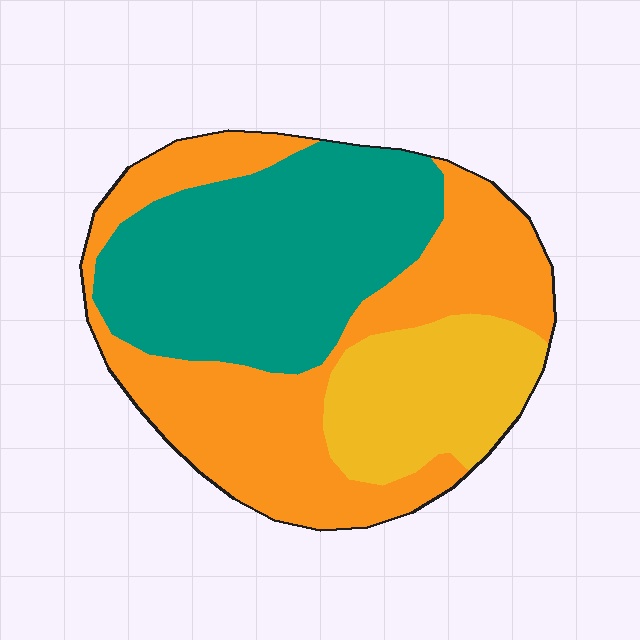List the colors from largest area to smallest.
From largest to smallest: orange, teal, yellow.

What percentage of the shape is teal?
Teal covers about 40% of the shape.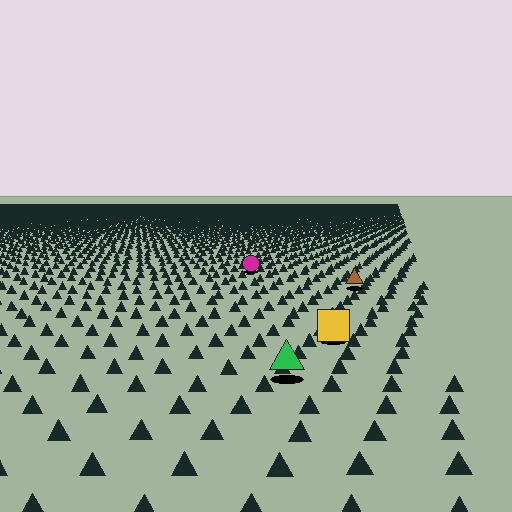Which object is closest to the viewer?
The green triangle is closest. The texture marks near it are larger and more spread out.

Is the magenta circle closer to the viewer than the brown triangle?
No. The brown triangle is closer — you can tell from the texture gradient: the ground texture is coarser near it.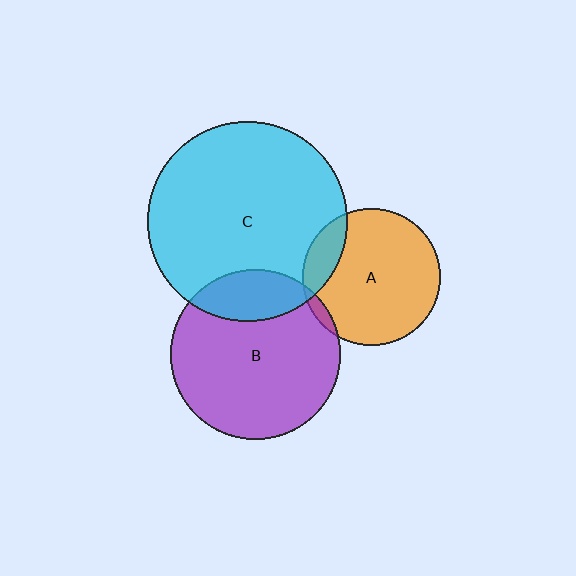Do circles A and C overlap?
Yes.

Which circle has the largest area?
Circle C (cyan).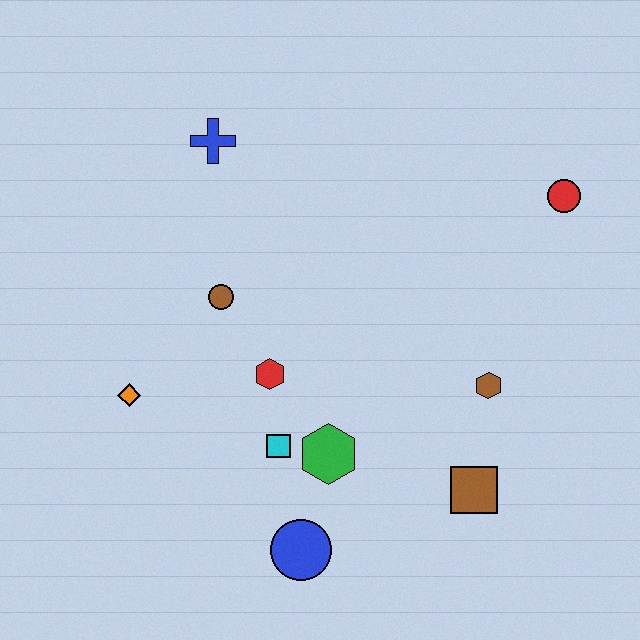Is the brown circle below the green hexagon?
No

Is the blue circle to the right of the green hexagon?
No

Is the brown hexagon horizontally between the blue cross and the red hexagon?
No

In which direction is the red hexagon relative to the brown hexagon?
The red hexagon is to the left of the brown hexagon.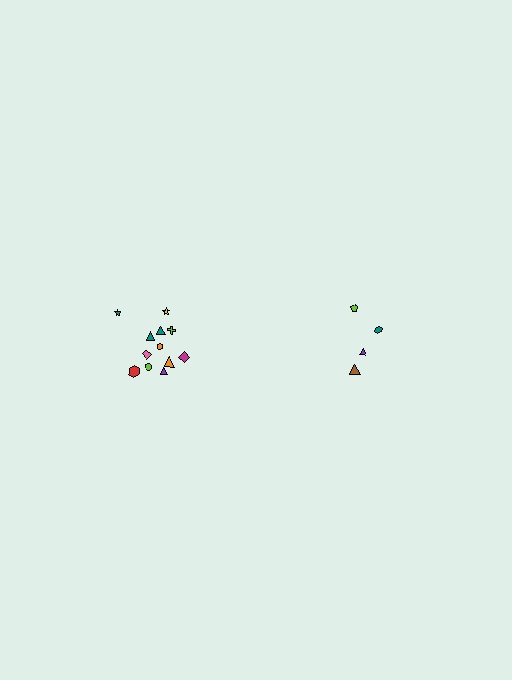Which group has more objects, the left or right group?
The left group.